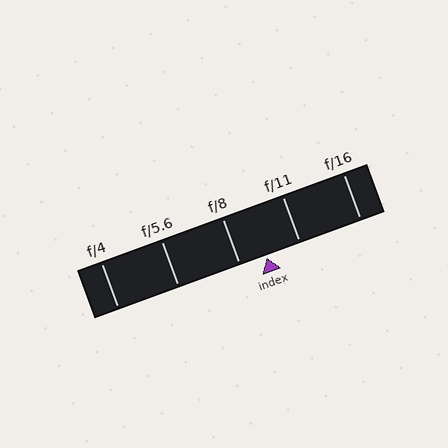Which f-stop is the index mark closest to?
The index mark is closest to f/8.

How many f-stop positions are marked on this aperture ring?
There are 5 f-stop positions marked.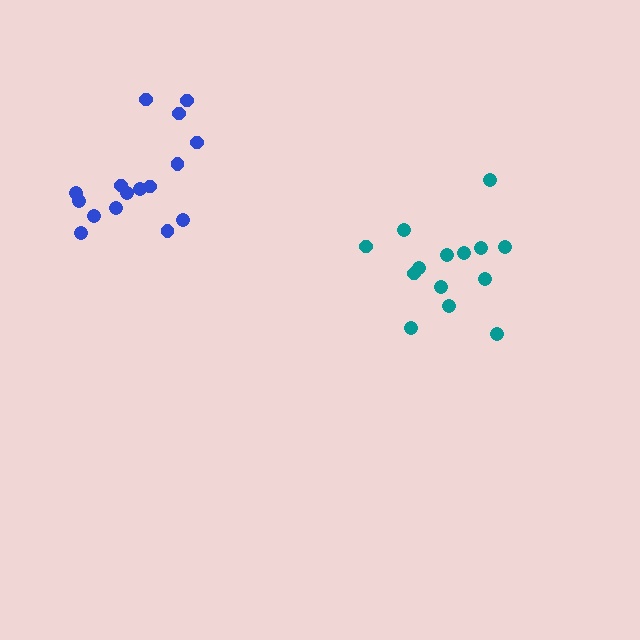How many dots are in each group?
Group 1: 14 dots, Group 2: 16 dots (30 total).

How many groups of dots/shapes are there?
There are 2 groups.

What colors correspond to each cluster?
The clusters are colored: teal, blue.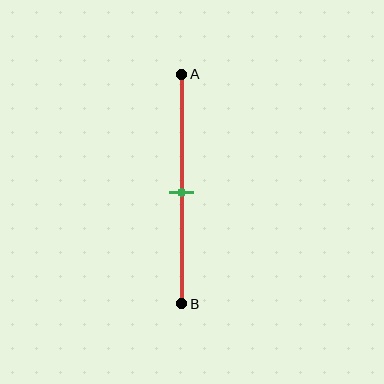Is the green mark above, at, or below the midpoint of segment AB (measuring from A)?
The green mark is approximately at the midpoint of segment AB.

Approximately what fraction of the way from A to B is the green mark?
The green mark is approximately 50% of the way from A to B.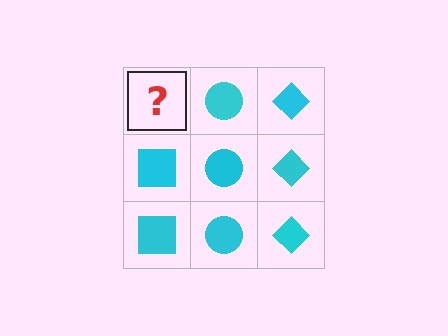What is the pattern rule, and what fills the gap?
The rule is that each column has a consistent shape. The gap should be filled with a cyan square.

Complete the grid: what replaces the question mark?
The question mark should be replaced with a cyan square.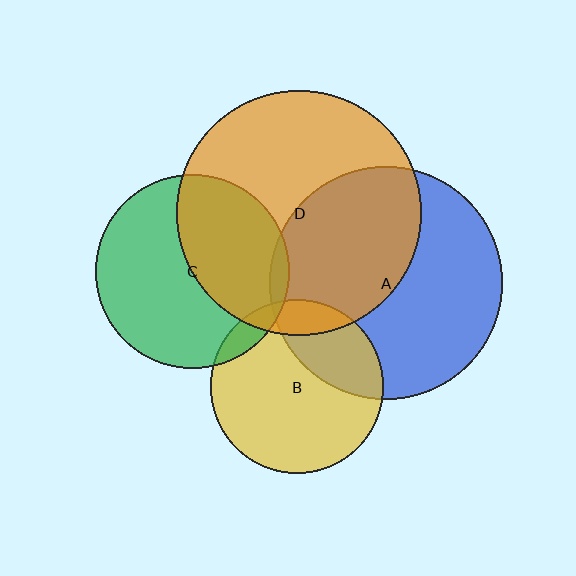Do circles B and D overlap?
Yes.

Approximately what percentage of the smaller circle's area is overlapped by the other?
Approximately 10%.